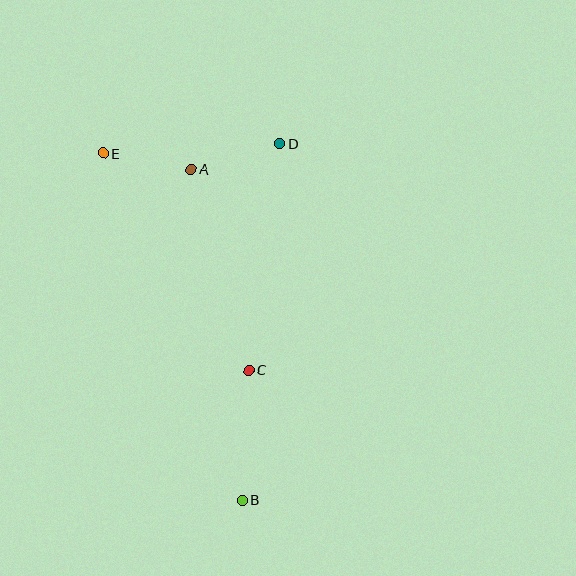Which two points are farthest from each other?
Points B and E are farthest from each other.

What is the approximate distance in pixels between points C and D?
The distance between C and D is approximately 229 pixels.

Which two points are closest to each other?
Points A and E are closest to each other.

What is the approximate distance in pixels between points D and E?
The distance between D and E is approximately 177 pixels.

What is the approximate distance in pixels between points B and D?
The distance between B and D is approximately 359 pixels.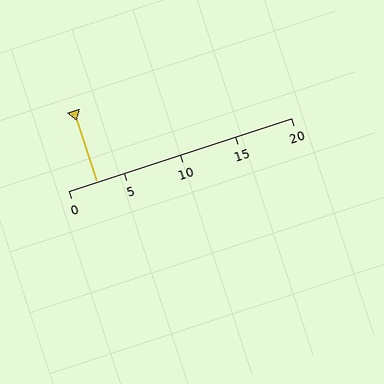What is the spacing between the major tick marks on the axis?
The major ticks are spaced 5 apart.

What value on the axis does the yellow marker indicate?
The marker indicates approximately 2.5.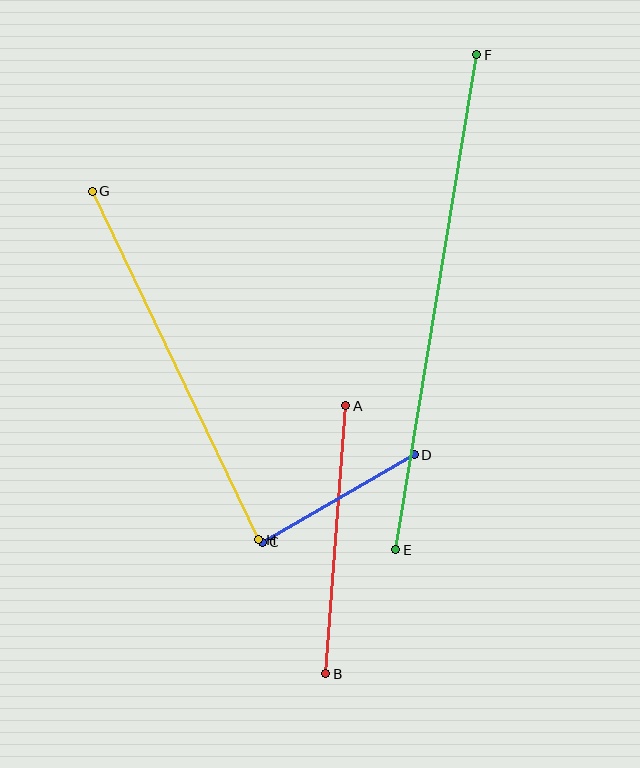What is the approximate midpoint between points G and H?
The midpoint is at approximately (175, 366) pixels.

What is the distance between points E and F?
The distance is approximately 502 pixels.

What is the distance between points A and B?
The distance is approximately 269 pixels.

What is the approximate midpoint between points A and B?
The midpoint is at approximately (336, 540) pixels.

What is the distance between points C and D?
The distance is approximately 175 pixels.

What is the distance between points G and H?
The distance is approximately 387 pixels.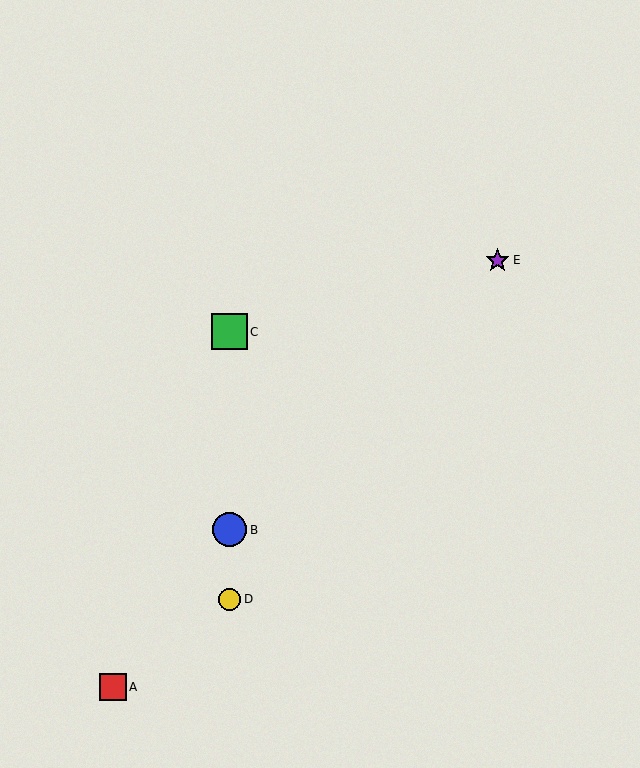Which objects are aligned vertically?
Objects B, C, D are aligned vertically.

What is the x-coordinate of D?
Object D is at x≈229.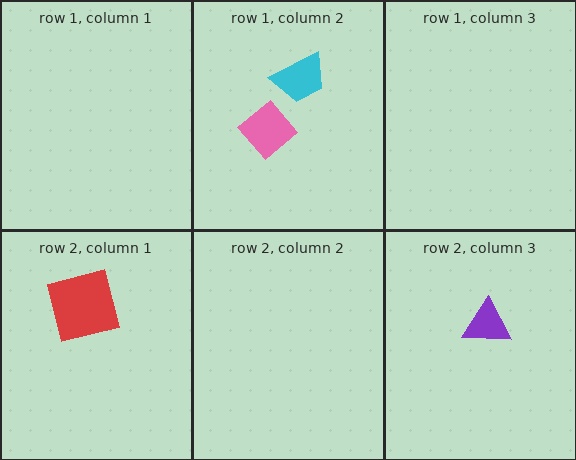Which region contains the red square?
The row 2, column 1 region.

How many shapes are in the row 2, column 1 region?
1.